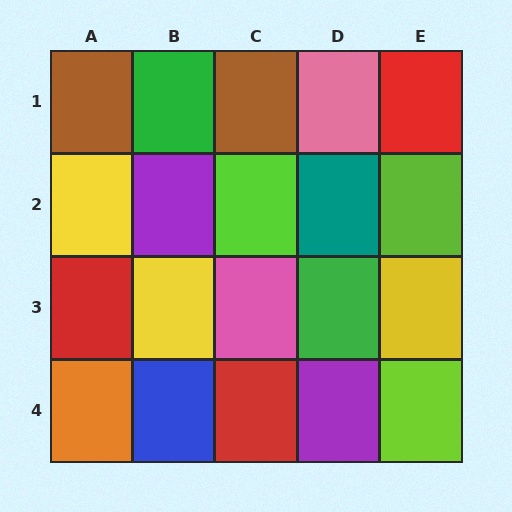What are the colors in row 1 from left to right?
Brown, green, brown, pink, red.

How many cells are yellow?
3 cells are yellow.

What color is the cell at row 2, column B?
Purple.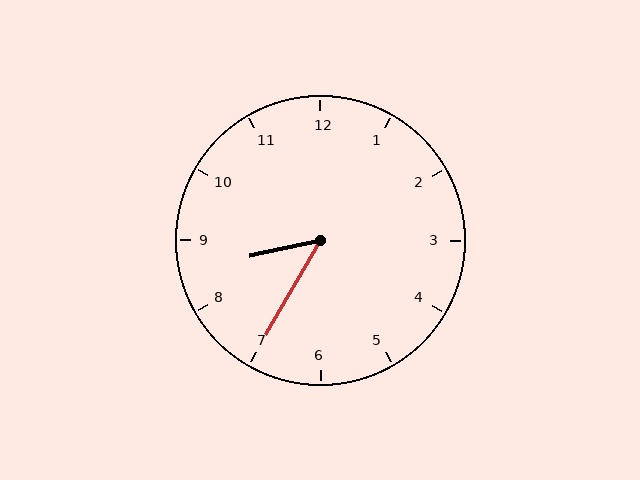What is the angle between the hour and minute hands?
Approximately 48 degrees.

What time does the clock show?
8:35.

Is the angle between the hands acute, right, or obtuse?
It is acute.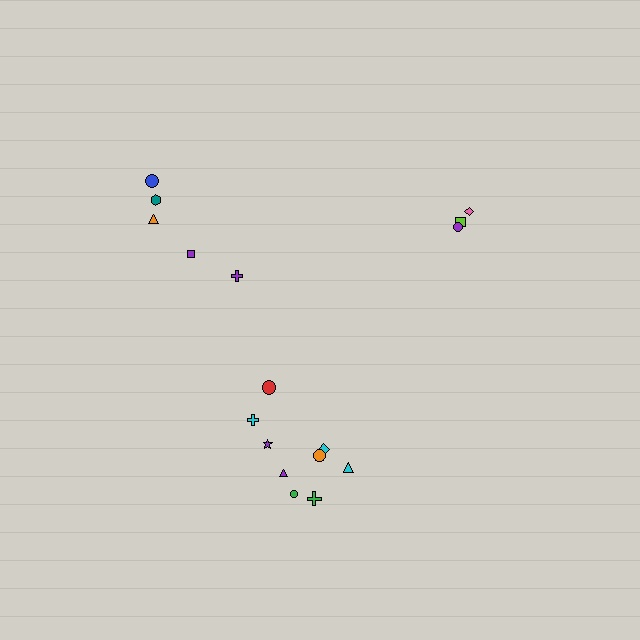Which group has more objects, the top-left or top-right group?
The top-left group.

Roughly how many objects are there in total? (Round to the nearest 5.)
Roughly 20 objects in total.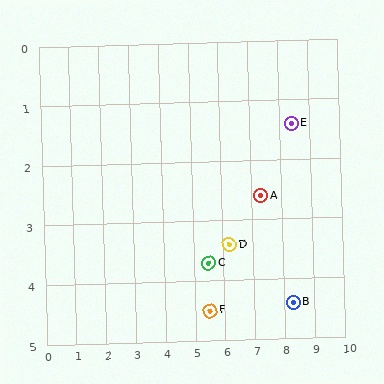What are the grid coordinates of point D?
Point D is at approximately (6.2, 3.4).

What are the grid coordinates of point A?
Point A is at approximately (7.3, 2.6).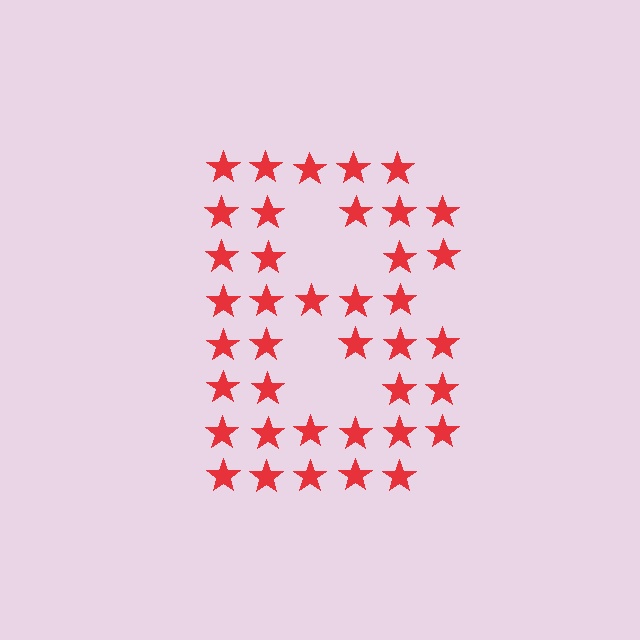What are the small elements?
The small elements are stars.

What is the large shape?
The large shape is the letter B.